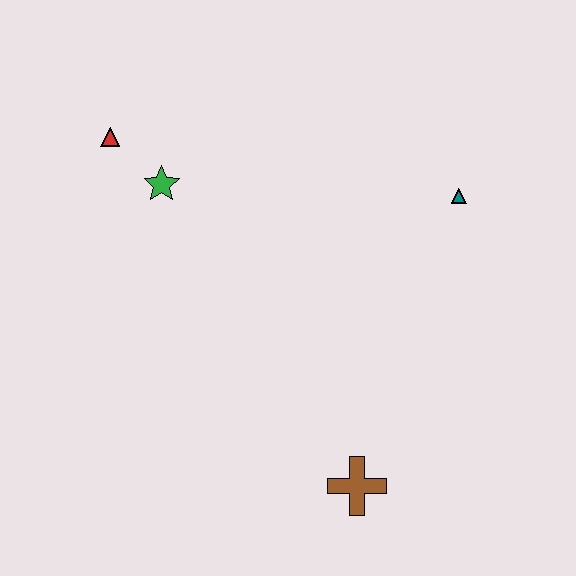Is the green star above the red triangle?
No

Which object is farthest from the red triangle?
The brown cross is farthest from the red triangle.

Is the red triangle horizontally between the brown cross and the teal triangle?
No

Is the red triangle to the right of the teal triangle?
No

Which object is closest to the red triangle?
The green star is closest to the red triangle.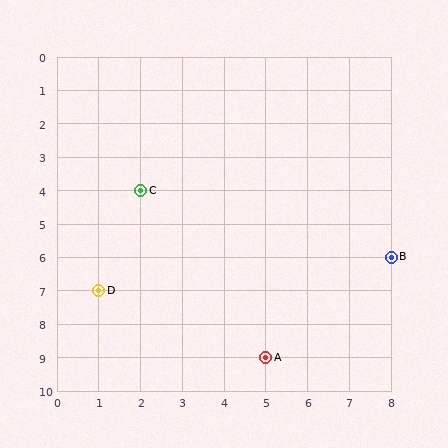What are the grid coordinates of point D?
Point D is at grid coordinates (1, 7).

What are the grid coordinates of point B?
Point B is at grid coordinates (8, 6).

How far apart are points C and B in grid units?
Points C and B are 6 columns and 2 rows apart (about 6.3 grid units diagonally).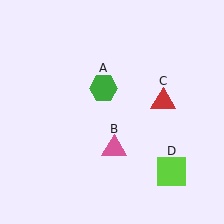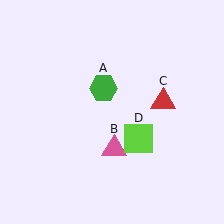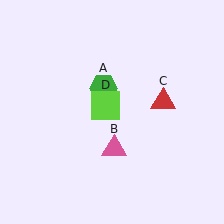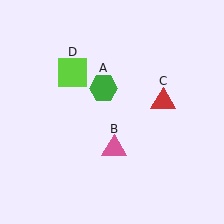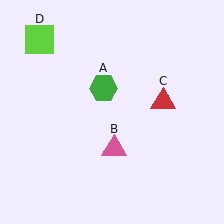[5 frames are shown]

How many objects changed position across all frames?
1 object changed position: lime square (object D).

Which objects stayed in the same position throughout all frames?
Green hexagon (object A) and pink triangle (object B) and red triangle (object C) remained stationary.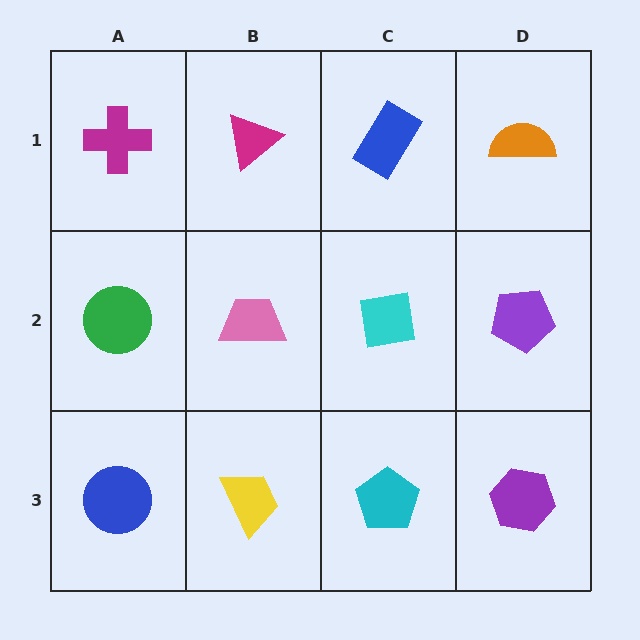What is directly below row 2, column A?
A blue circle.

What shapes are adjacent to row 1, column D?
A purple pentagon (row 2, column D), a blue rectangle (row 1, column C).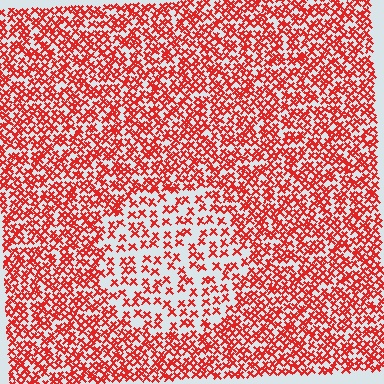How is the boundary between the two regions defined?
The boundary is defined by a change in element density (approximately 2.1x ratio). All elements are the same color, size, and shape.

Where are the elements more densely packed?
The elements are more densely packed outside the circle boundary.